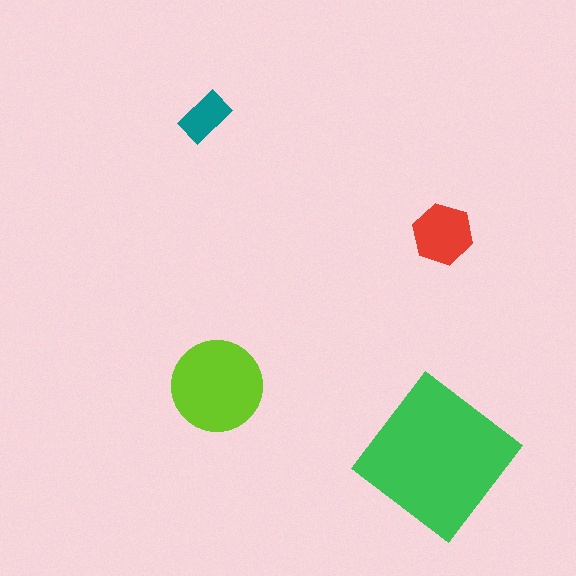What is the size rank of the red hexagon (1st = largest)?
3rd.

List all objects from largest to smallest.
The green diamond, the lime circle, the red hexagon, the teal rectangle.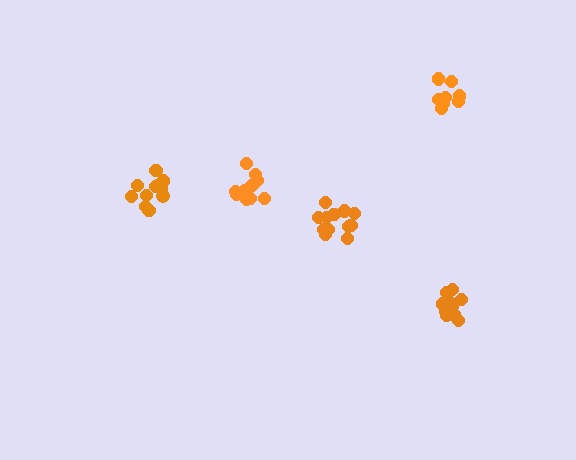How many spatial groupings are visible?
There are 5 spatial groupings.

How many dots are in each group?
Group 1: 13 dots, Group 2: 12 dots, Group 3: 13 dots, Group 4: 11 dots, Group 5: 9 dots (58 total).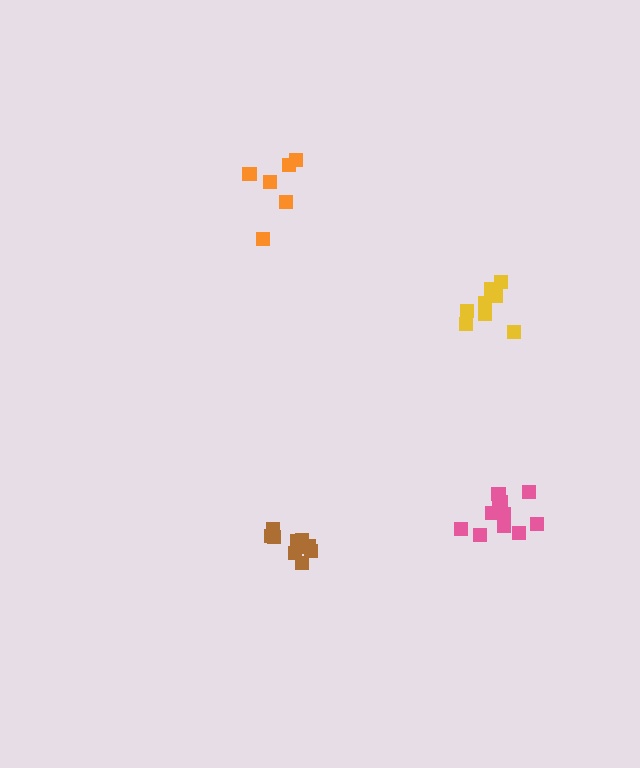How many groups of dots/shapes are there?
There are 4 groups.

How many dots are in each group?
Group 1: 8 dots, Group 2: 10 dots, Group 3: 6 dots, Group 4: 11 dots (35 total).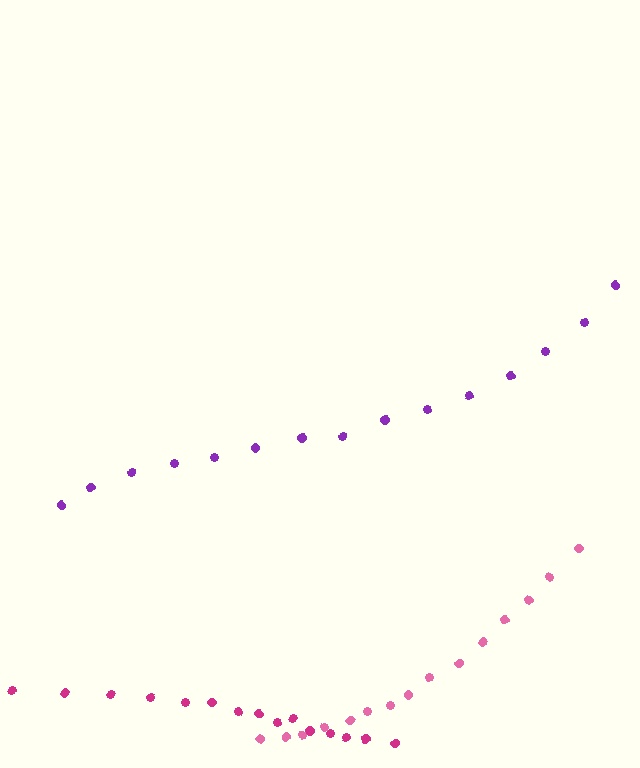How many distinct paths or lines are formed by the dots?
There are 3 distinct paths.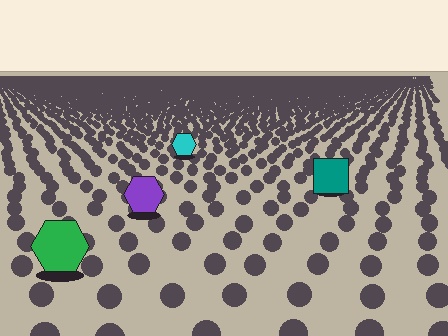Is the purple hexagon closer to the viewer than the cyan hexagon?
Yes. The purple hexagon is closer — you can tell from the texture gradient: the ground texture is coarser near it.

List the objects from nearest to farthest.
From nearest to farthest: the green hexagon, the purple hexagon, the teal square, the cyan hexagon.